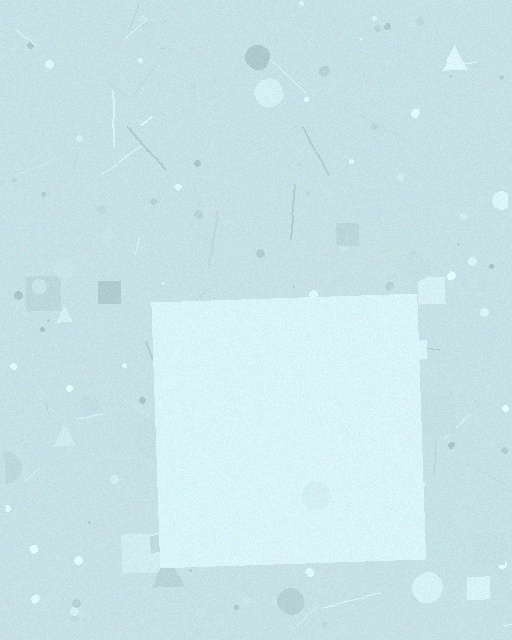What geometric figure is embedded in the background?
A square is embedded in the background.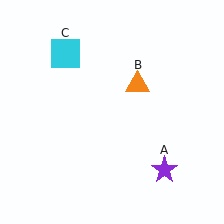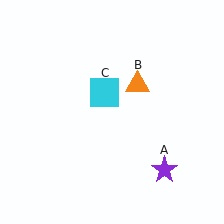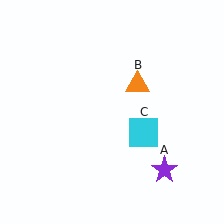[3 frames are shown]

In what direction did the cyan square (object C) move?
The cyan square (object C) moved down and to the right.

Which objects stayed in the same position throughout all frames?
Purple star (object A) and orange triangle (object B) remained stationary.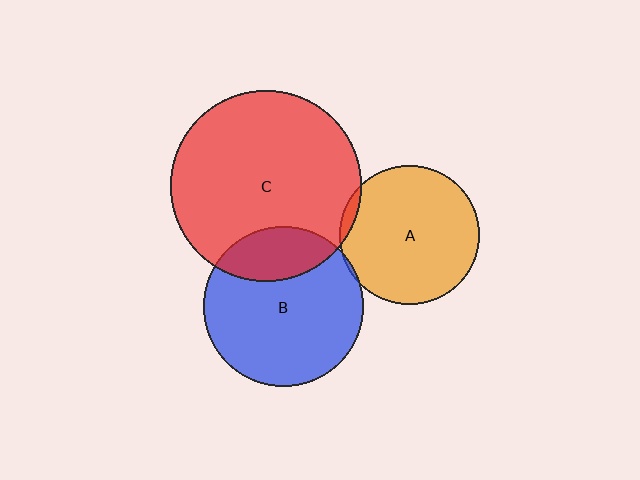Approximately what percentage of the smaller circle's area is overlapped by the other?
Approximately 5%.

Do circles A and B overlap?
Yes.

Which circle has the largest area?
Circle C (red).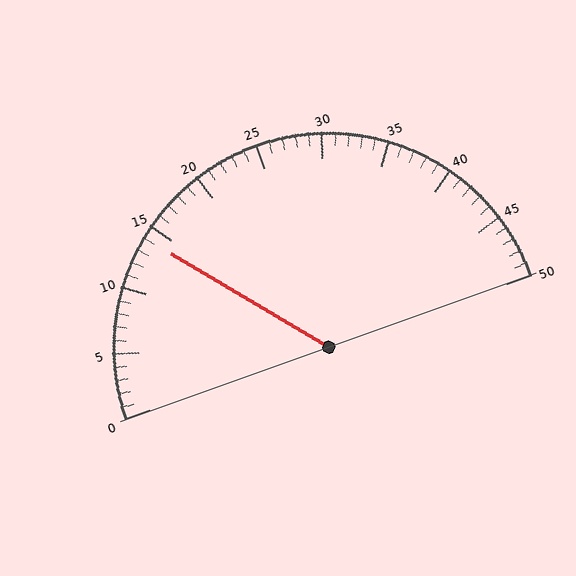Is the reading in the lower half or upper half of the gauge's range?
The reading is in the lower half of the range (0 to 50).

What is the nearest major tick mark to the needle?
The nearest major tick mark is 15.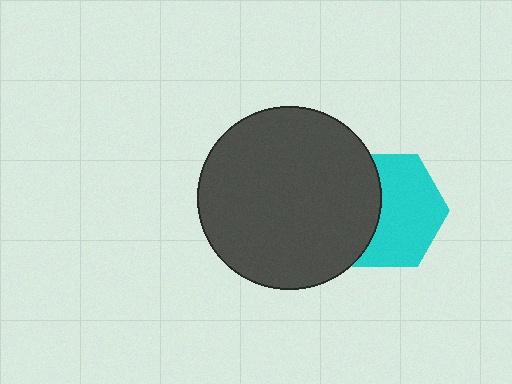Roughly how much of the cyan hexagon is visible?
About half of it is visible (roughly 61%).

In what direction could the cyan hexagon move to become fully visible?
The cyan hexagon could move right. That would shift it out from behind the dark gray circle entirely.